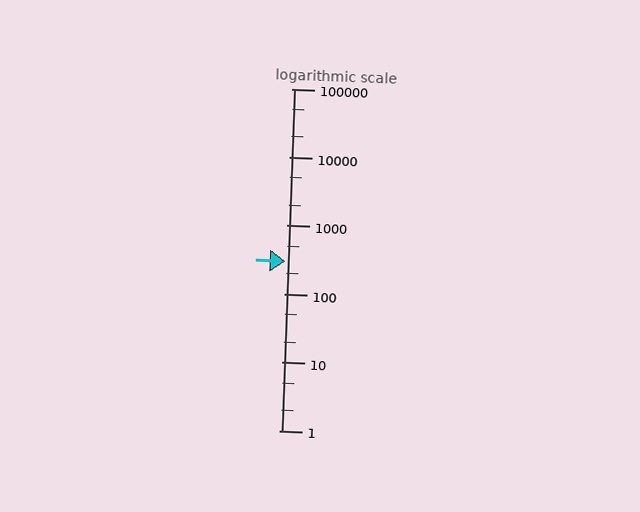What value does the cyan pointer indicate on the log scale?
The pointer indicates approximately 300.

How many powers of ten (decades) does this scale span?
The scale spans 5 decades, from 1 to 100000.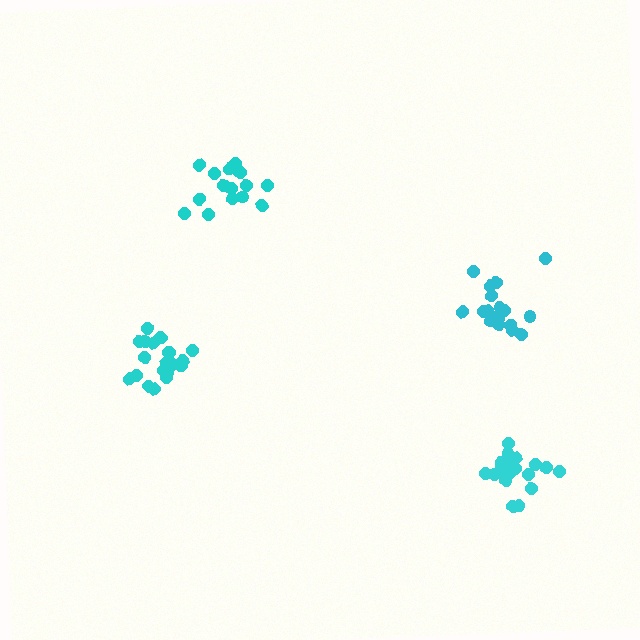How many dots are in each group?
Group 1: 21 dots, Group 2: 18 dots, Group 3: 20 dots, Group 4: 16 dots (75 total).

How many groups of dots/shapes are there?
There are 4 groups.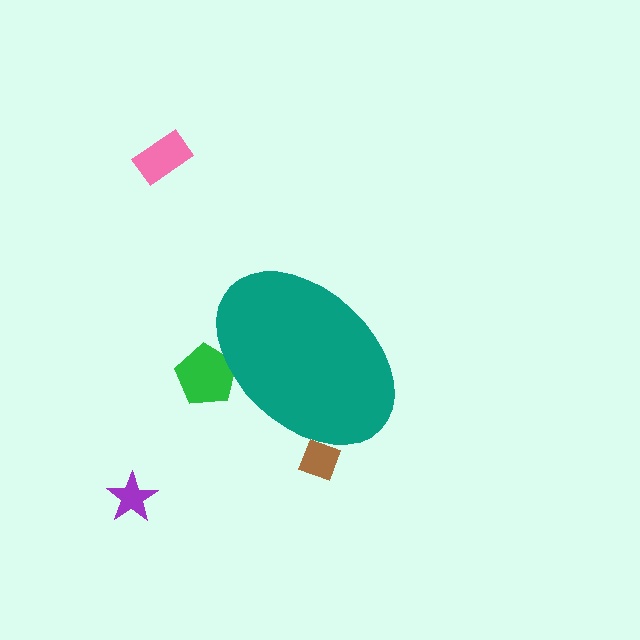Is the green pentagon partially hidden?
Yes, the green pentagon is partially hidden behind the teal ellipse.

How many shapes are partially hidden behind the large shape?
2 shapes are partially hidden.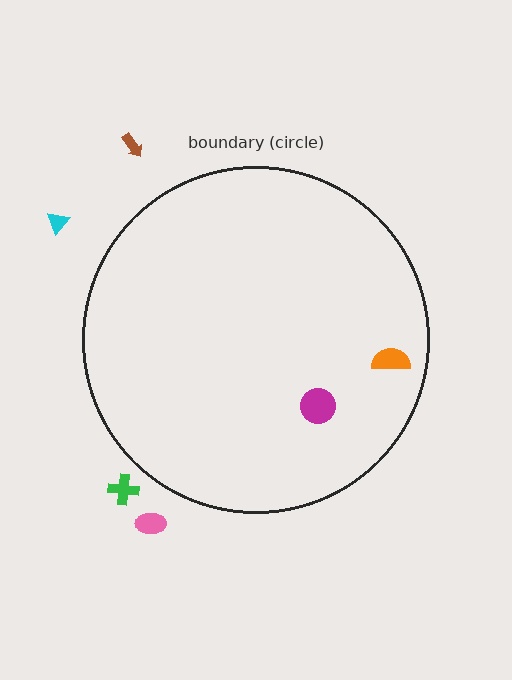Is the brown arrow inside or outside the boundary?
Outside.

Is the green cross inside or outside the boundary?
Outside.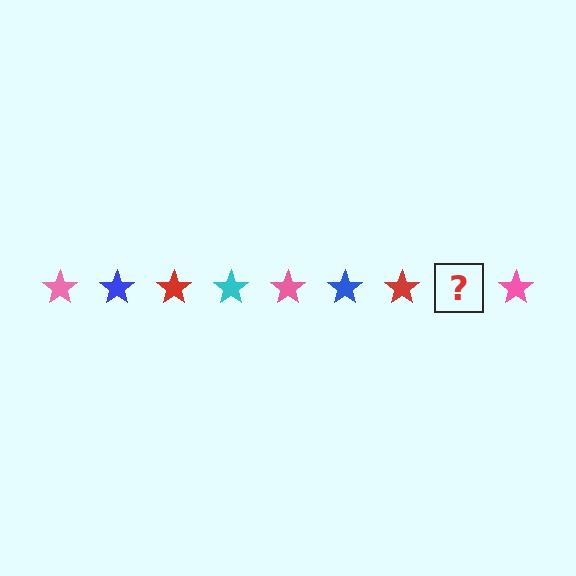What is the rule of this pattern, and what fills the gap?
The rule is that the pattern cycles through pink, blue, red, cyan stars. The gap should be filled with a cyan star.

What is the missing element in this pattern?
The missing element is a cyan star.